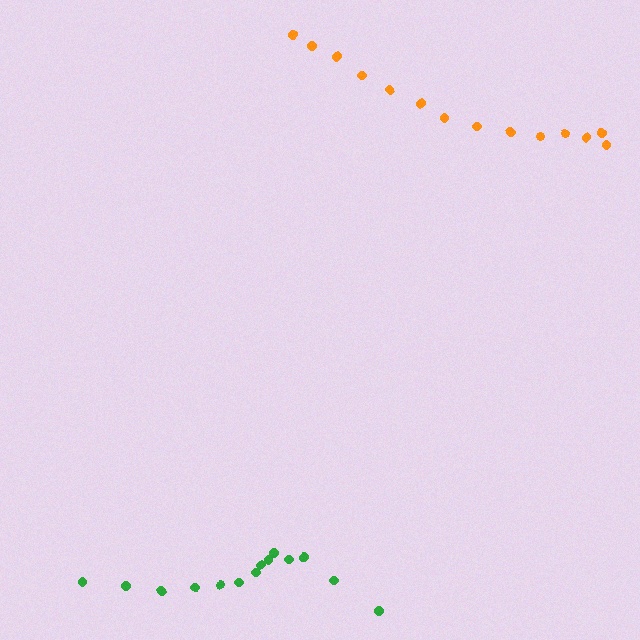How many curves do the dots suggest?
There are 2 distinct paths.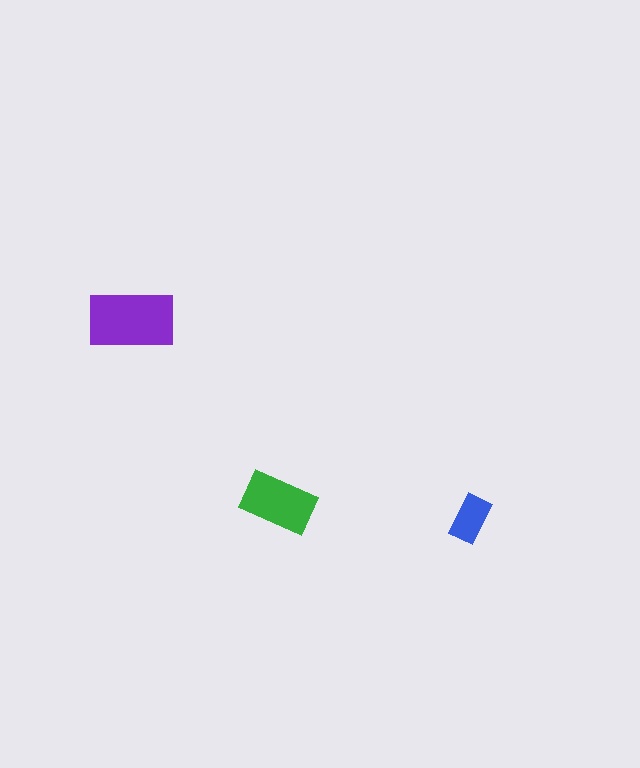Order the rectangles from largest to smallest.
the purple one, the green one, the blue one.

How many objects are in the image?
There are 3 objects in the image.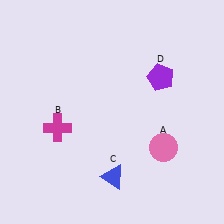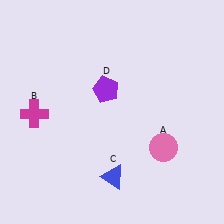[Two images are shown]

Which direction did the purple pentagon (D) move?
The purple pentagon (D) moved left.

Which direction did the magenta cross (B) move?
The magenta cross (B) moved left.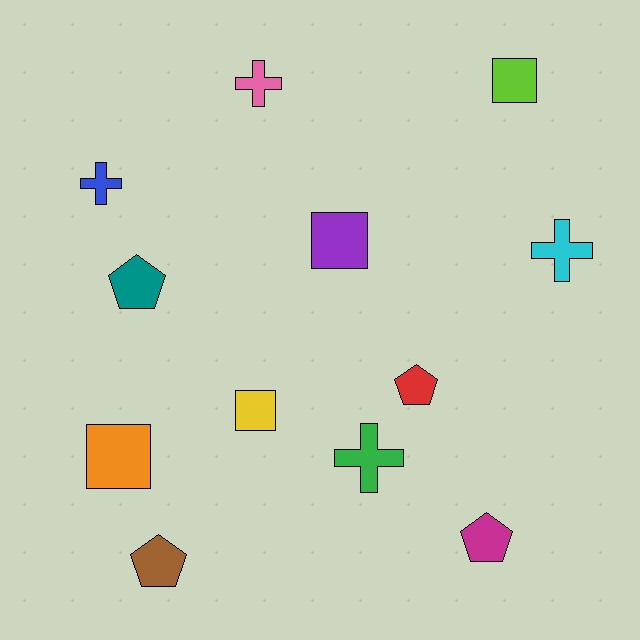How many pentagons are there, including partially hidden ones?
There are 4 pentagons.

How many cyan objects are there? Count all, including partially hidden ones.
There is 1 cyan object.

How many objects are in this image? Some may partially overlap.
There are 12 objects.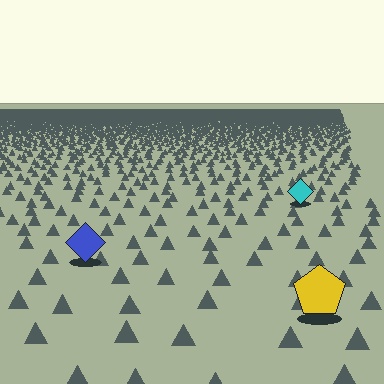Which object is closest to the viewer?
The yellow pentagon is closest. The texture marks near it are larger and more spread out.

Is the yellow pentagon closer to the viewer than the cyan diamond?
Yes. The yellow pentagon is closer — you can tell from the texture gradient: the ground texture is coarser near it.